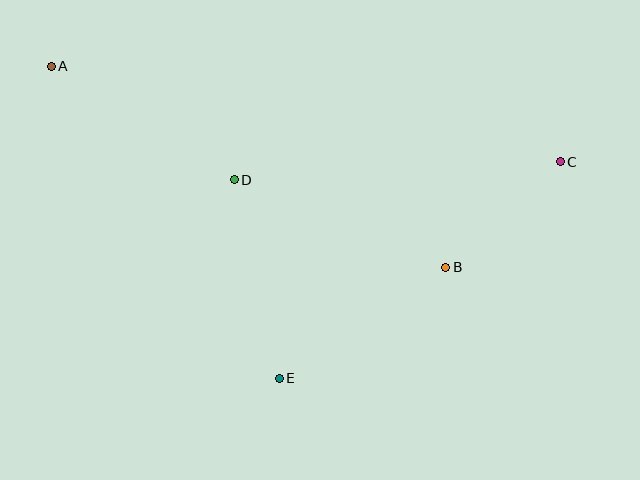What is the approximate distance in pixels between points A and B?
The distance between A and B is approximately 443 pixels.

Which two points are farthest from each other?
Points A and C are farthest from each other.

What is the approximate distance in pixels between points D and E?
The distance between D and E is approximately 204 pixels.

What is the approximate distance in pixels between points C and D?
The distance between C and D is approximately 327 pixels.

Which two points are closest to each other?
Points B and C are closest to each other.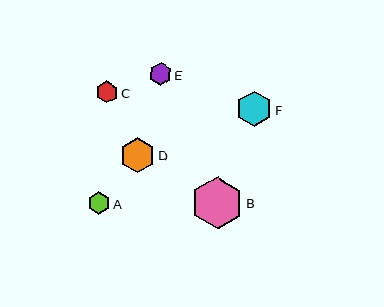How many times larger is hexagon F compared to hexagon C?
Hexagon F is approximately 1.6 times the size of hexagon C.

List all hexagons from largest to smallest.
From largest to smallest: B, F, D, E, A, C.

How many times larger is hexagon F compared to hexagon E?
Hexagon F is approximately 1.5 times the size of hexagon E.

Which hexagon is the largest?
Hexagon B is the largest with a size of approximately 51 pixels.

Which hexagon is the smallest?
Hexagon C is the smallest with a size of approximately 22 pixels.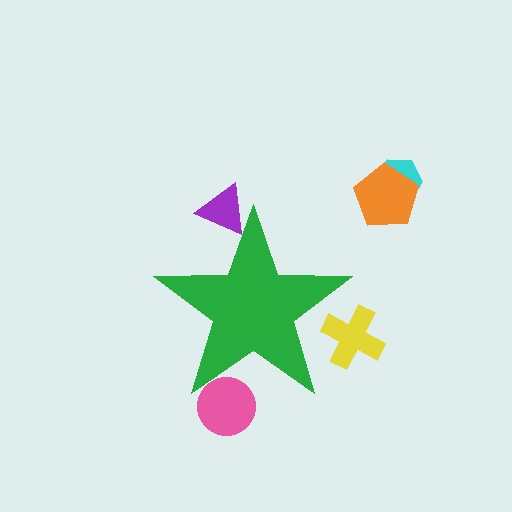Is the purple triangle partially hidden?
Yes, the purple triangle is partially hidden behind the green star.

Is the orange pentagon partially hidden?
No, the orange pentagon is fully visible.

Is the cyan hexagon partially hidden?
No, the cyan hexagon is fully visible.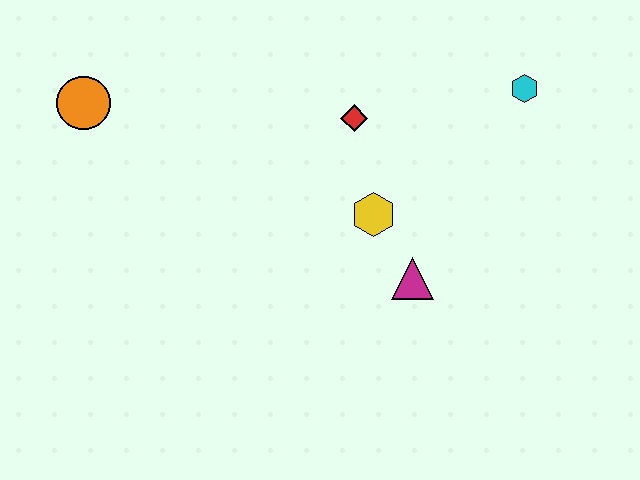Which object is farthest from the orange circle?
The cyan hexagon is farthest from the orange circle.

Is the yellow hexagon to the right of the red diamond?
Yes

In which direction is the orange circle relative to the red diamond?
The orange circle is to the left of the red diamond.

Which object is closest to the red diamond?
The yellow hexagon is closest to the red diamond.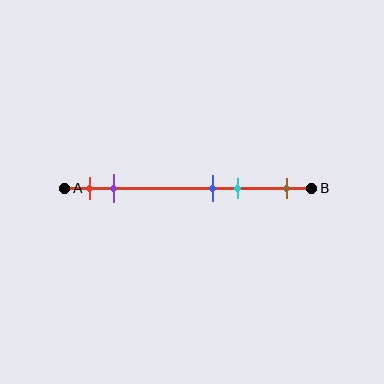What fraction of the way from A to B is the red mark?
The red mark is approximately 10% (0.1) of the way from A to B.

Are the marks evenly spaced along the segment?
No, the marks are not evenly spaced.